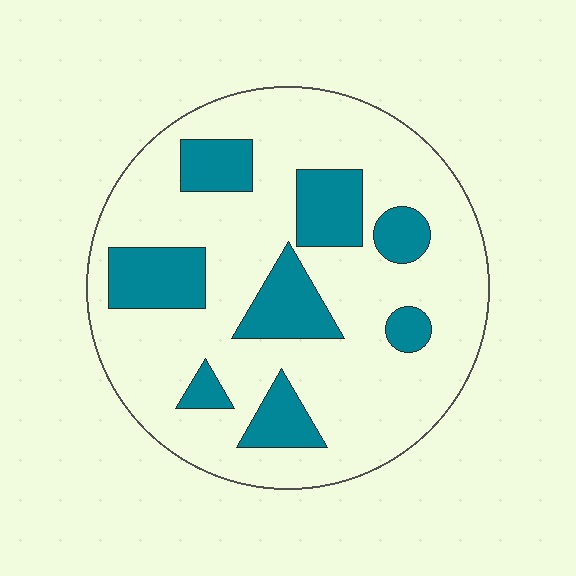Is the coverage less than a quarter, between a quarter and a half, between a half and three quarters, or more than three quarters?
Less than a quarter.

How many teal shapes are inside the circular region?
8.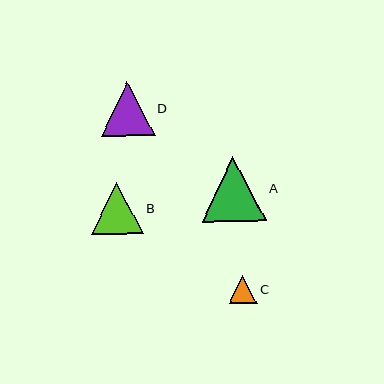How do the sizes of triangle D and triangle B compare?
Triangle D and triangle B are approximately the same size.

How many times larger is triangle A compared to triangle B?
Triangle A is approximately 1.3 times the size of triangle B.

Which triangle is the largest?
Triangle A is the largest with a size of approximately 65 pixels.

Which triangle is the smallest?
Triangle C is the smallest with a size of approximately 28 pixels.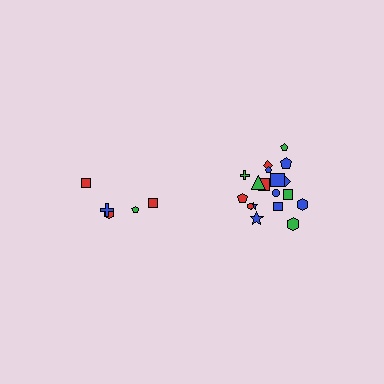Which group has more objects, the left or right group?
The right group.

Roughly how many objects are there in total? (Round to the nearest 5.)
Roughly 25 objects in total.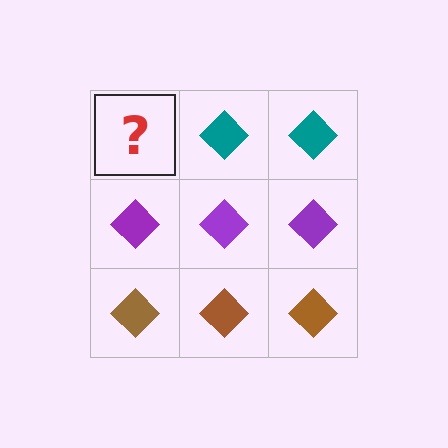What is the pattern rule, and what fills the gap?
The rule is that each row has a consistent color. The gap should be filled with a teal diamond.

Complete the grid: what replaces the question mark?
The question mark should be replaced with a teal diamond.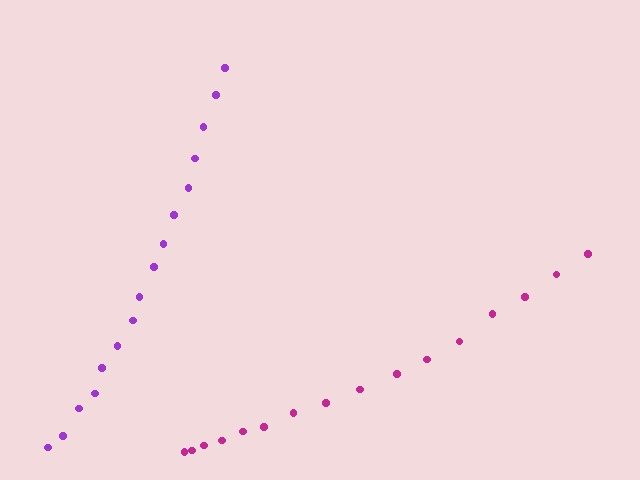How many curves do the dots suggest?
There are 2 distinct paths.